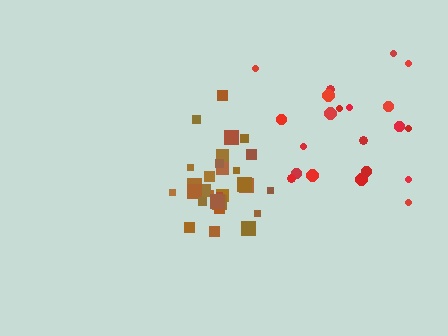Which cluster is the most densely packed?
Brown.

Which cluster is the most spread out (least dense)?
Red.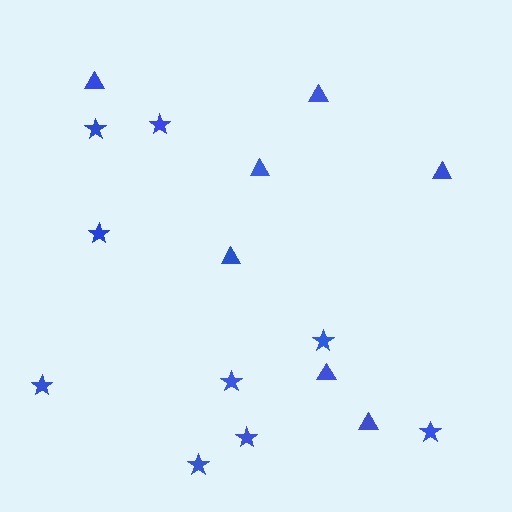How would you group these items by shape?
There are 2 groups: one group of stars (9) and one group of triangles (7).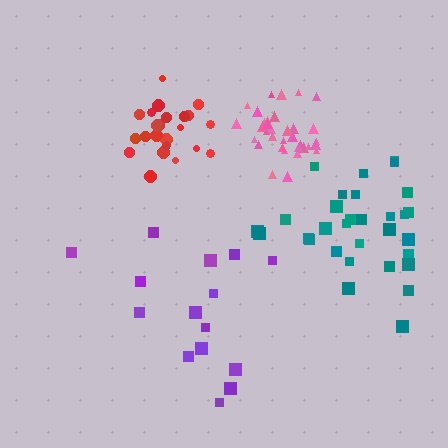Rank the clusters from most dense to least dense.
pink, red, teal, purple.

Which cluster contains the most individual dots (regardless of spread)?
Pink (34).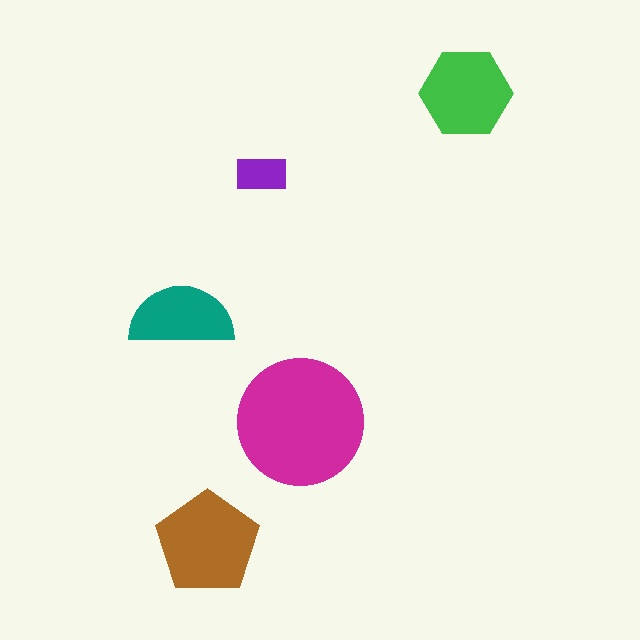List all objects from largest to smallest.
The magenta circle, the brown pentagon, the green hexagon, the teal semicircle, the purple rectangle.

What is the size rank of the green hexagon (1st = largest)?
3rd.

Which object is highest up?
The green hexagon is topmost.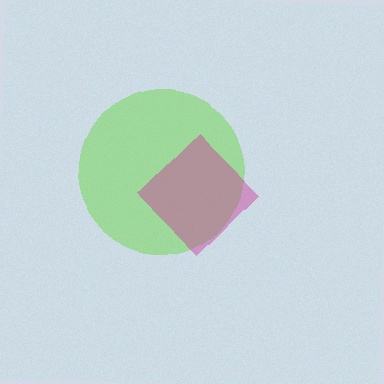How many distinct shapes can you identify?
There are 2 distinct shapes: a lime circle, a magenta diamond.